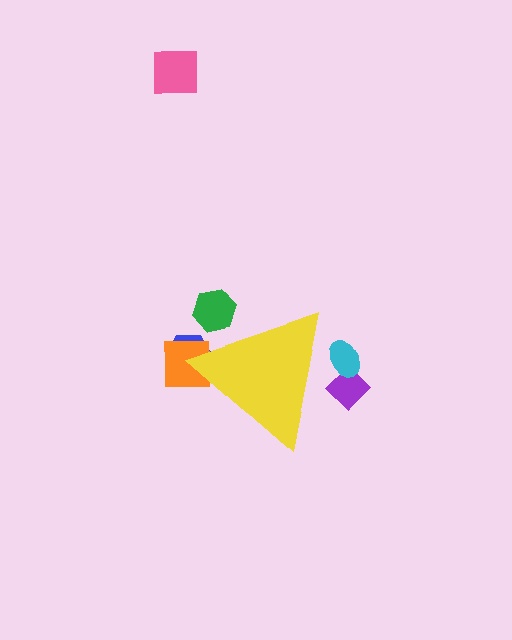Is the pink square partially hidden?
No, the pink square is fully visible.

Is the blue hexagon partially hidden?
Yes, the blue hexagon is partially hidden behind the yellow triangle.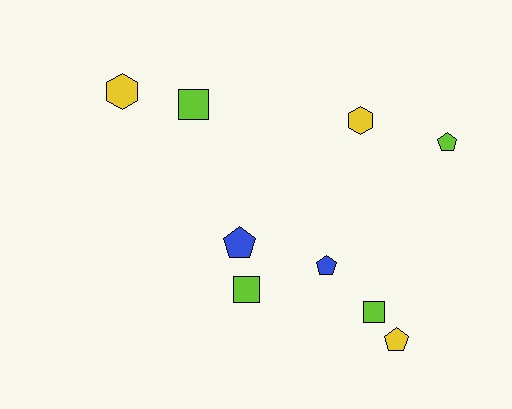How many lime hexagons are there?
There are no lime hexagons.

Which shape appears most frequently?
Pentagon, with 4 objects.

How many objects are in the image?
There are 9 objects.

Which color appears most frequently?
Lime, with 4 objects.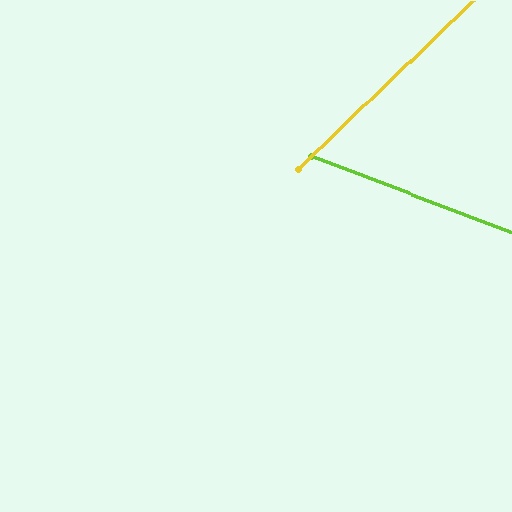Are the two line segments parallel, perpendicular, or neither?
Neither parallel nor perpendicular — they differ by about 65°.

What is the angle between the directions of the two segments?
Approximately 65 degrees.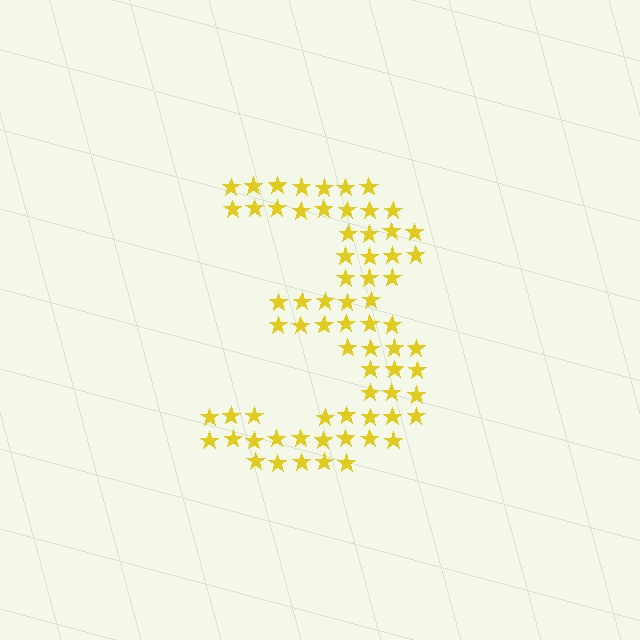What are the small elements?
The small elements are stars.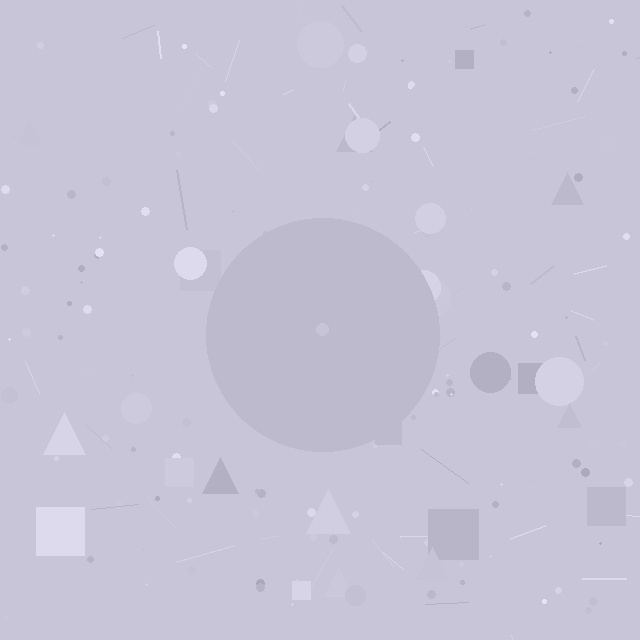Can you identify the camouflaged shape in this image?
The camouflaged shape is a circle.